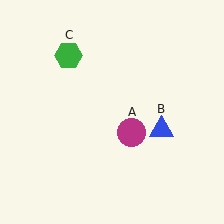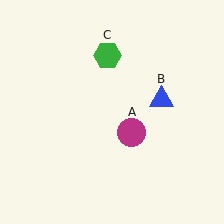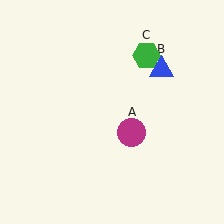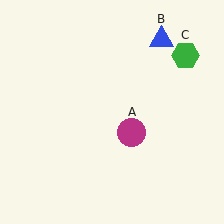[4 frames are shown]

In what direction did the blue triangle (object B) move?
The blue triangle (object B) moved up.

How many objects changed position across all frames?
2 objects changed position: blue triangle (object B), green hexagon (object C).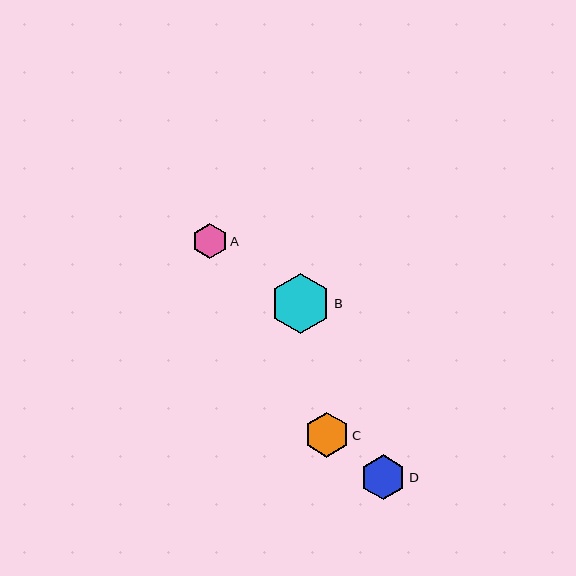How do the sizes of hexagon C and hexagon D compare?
Hexagon C and hexagon D are approximately the same size.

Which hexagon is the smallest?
Hexagon A is the smallest with a size of approximately 36 pixels.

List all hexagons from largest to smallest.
From largest to smallest: B, C, D, A.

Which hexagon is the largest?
Hexagon B is the largest with a size of approximately 61 pixels.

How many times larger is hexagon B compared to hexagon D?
Hexagon B is approximately 1.3 times the size of hexagon D.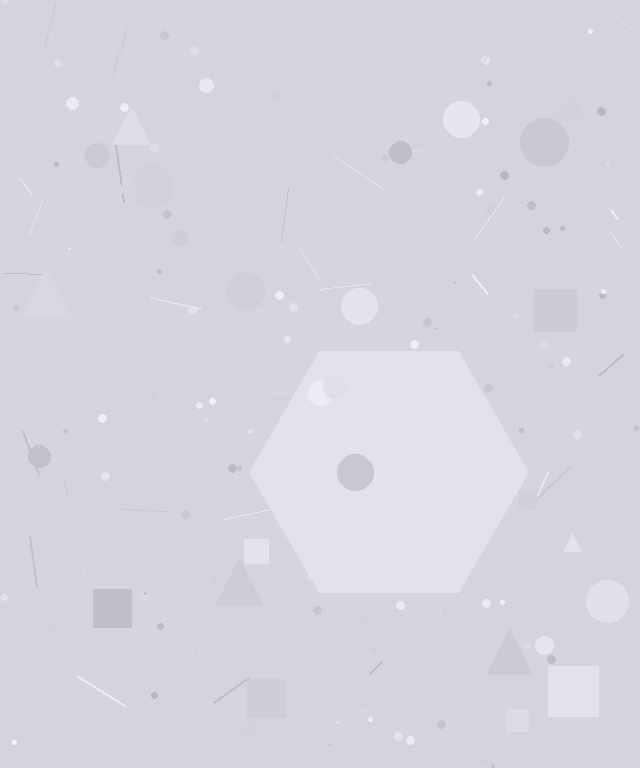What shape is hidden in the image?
A hexagon is hidden in the image.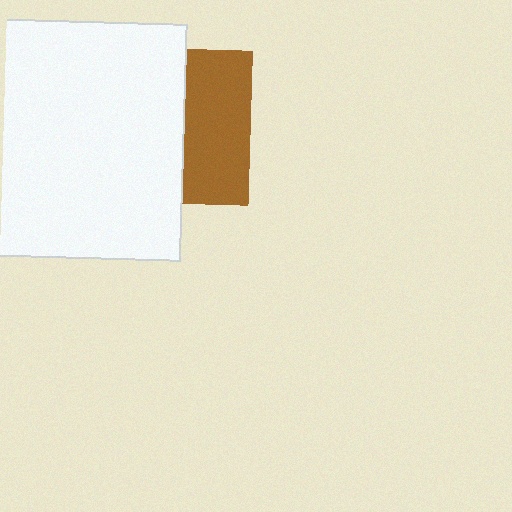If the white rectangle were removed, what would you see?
You would see the complete brown square.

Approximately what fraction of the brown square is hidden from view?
Roughly 57% of the brown square is hidden behind the white rectangle.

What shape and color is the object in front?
The object in front is a white rectangle.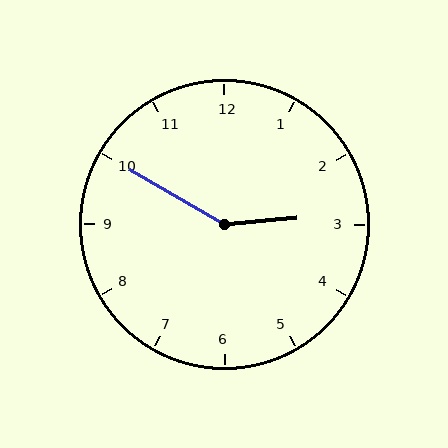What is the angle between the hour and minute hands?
Approximately 145 degrees.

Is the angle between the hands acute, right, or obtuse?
It is obtuse.